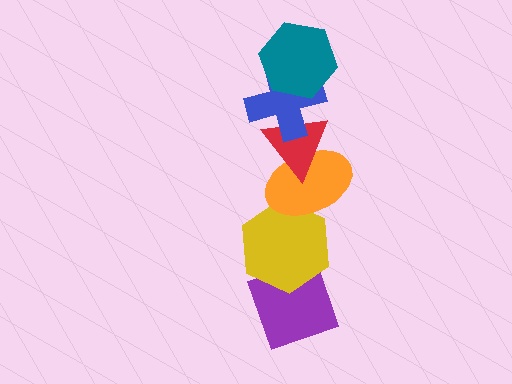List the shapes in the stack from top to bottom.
From top to bottom: the teal hexagon, the blue cross, the red triangle, the orange ellipse, the yellow hexagon, the purple diamond.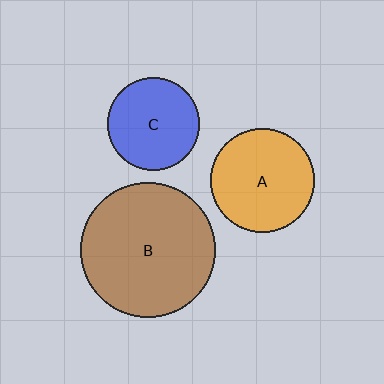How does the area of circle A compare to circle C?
Approximately 1.3 times.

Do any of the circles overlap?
No, none of the circles overlap.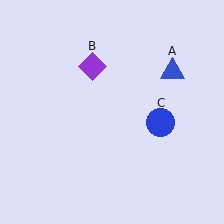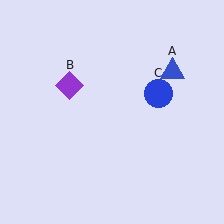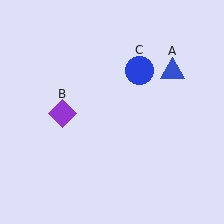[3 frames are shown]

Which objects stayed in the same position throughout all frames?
Blue triangle (object A) remained stationary.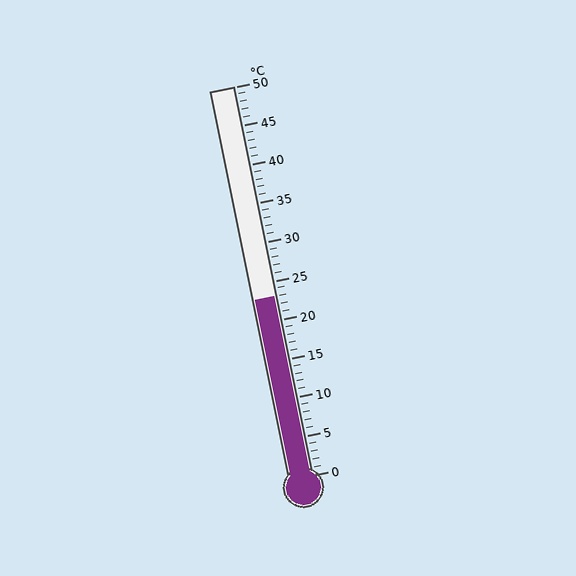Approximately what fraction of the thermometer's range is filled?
The thermometer is filled to approximately 45% of its range.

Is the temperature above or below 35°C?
The temperature is below 35°C.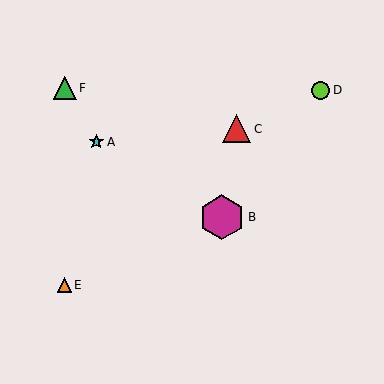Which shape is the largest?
The magenta hexagon (labeled B) is the largest.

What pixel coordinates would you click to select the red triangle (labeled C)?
Click at (237, 129) to select the red triangle C.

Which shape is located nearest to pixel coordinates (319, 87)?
The lime circle (labeled D) at (321, 90) is nearest to that location.